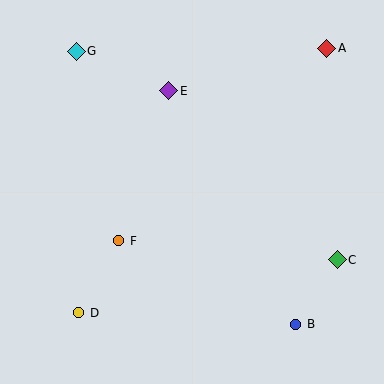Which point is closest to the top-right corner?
Point A is closest to the top-right corner.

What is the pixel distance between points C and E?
The distance between C and E is 239 pixels.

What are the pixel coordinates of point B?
Point B is at (296, 324).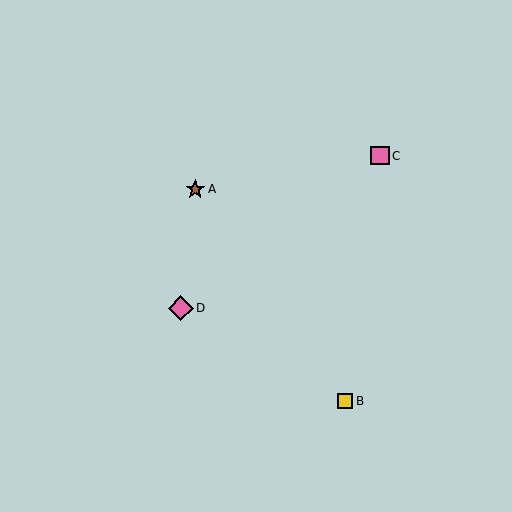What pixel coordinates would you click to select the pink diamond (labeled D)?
Click at (181, 308) to select the pink diamond D.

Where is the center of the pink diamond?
The center of the pink diamond is at (181, 308).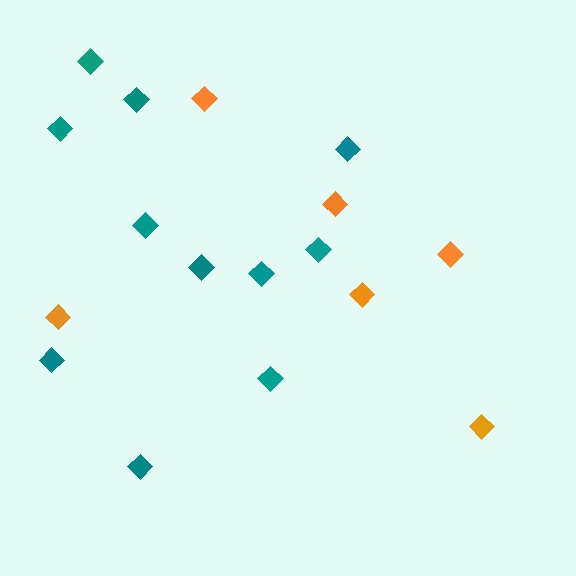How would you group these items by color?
There are 2 groups: one group of teal diamonds (11) and one group of orange diamonds (6).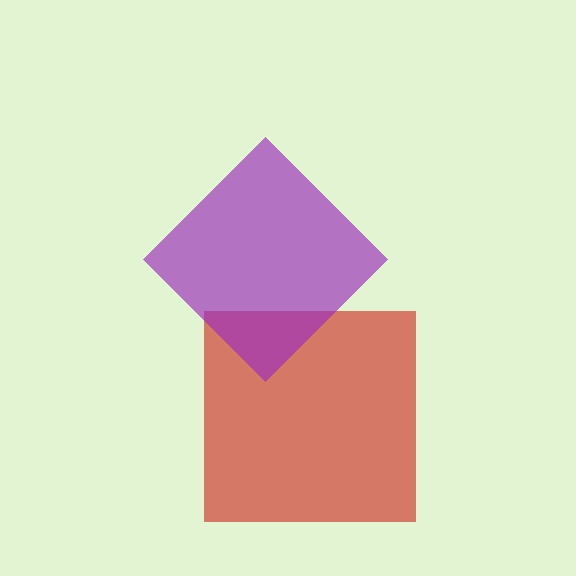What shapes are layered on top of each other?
The layered shapes are: a red square, a purple diamond.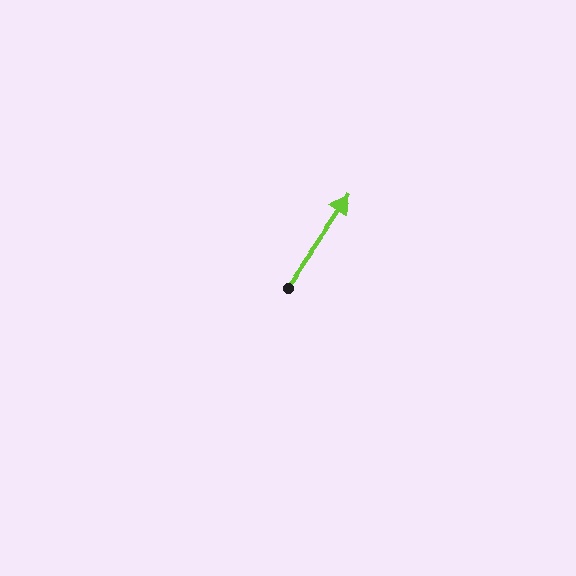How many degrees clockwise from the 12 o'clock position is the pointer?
Approximately 35 degrees.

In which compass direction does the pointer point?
Northeast.